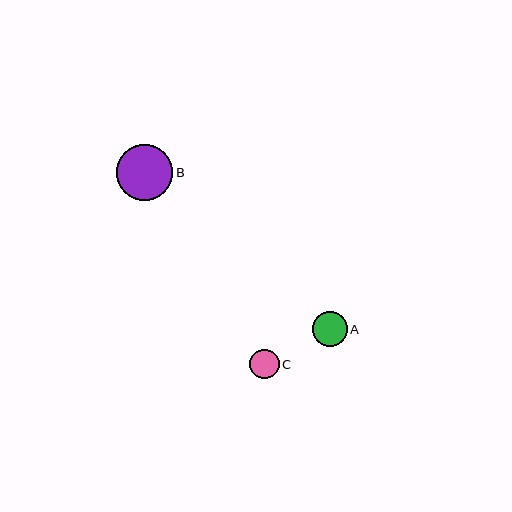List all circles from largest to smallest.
From largest to smallest: B, A, C.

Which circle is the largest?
Circle B is the largest with a size of approximately 56 pixels.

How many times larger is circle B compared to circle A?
Circle B is approximately 1.6 times the size of circle A.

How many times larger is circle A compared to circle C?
Circle A is approximately 1.2 times the size of circle C.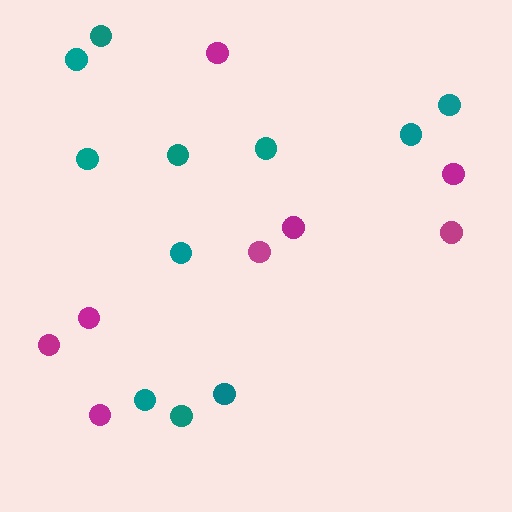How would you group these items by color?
There are 2 groups: one group of teal circles (11) and one group of magenta circles (8).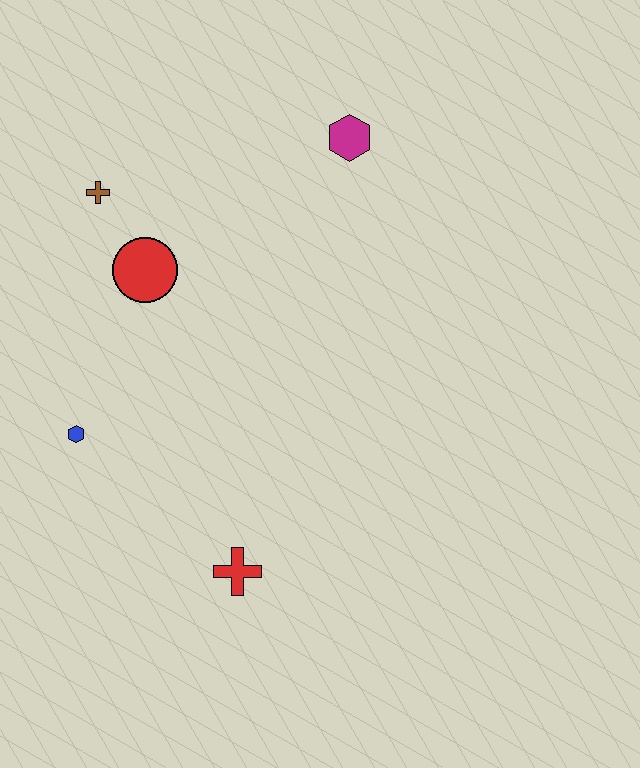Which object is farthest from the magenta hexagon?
The red cross is farthest from the magenta hexagon.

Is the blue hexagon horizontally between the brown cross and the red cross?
No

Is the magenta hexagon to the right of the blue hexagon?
Yes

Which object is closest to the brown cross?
The red circle is closest to the brown cross.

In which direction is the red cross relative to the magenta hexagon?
The red cross is below the magenta hexagon.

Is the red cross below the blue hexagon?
Yes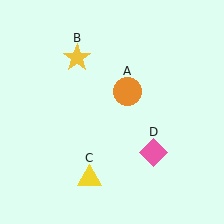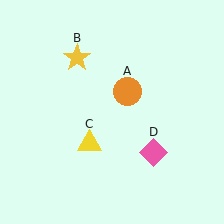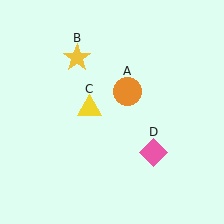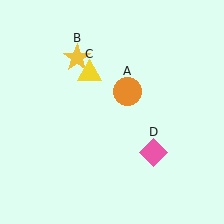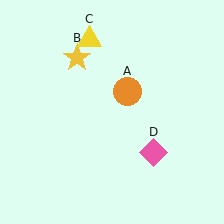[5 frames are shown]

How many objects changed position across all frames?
1 object changed position: yellow triangle (object C).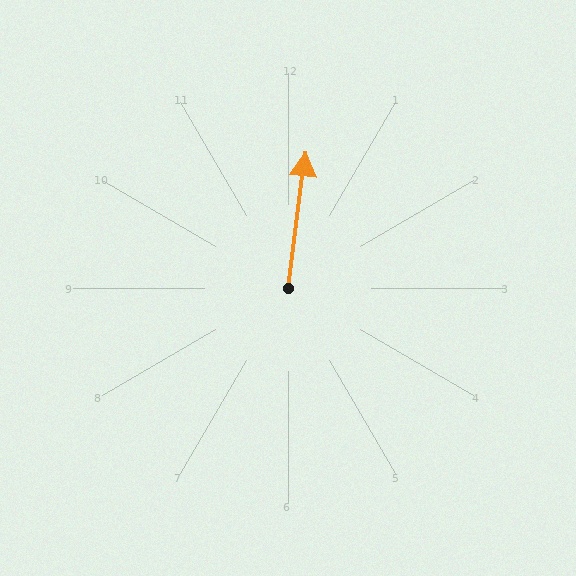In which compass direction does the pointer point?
North.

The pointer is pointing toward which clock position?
Roughly 12 o'clock.